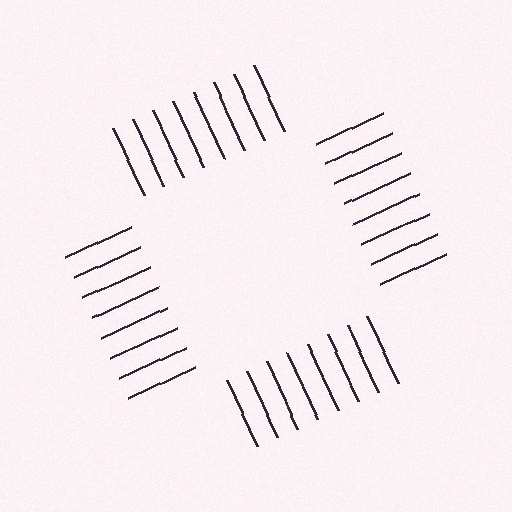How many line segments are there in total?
32 — 8 along each of the 4 edges.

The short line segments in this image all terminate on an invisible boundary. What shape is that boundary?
An illusory square — the line segments terminate on its edges but no continuous stroke is drawn.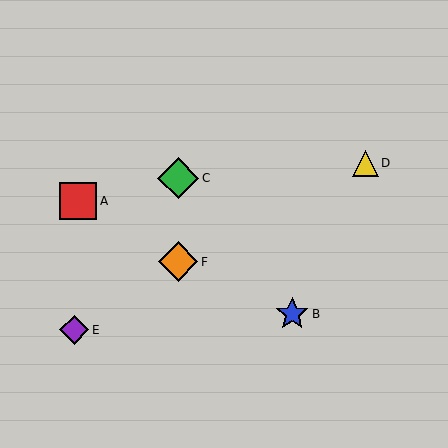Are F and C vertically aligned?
Yes, both are at x≈178.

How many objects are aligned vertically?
2 objects (C, F) are aligned vertically.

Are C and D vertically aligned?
No, C is at x≈178 and D is at x≈365.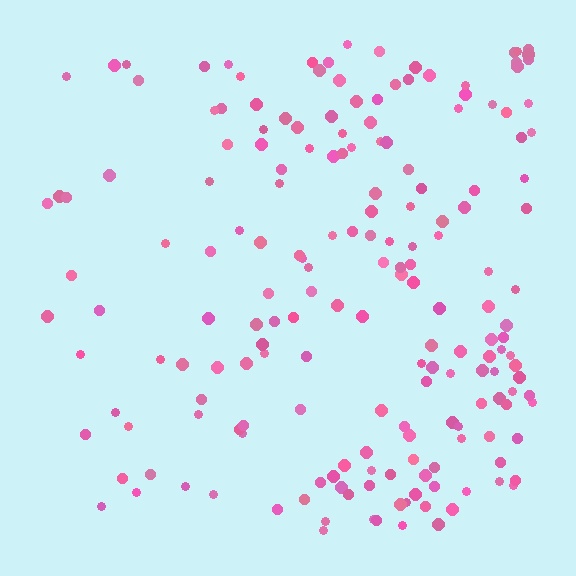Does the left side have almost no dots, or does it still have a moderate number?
Still a moderate number, just noticeably fewer than the right.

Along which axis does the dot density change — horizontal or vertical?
Horizontal.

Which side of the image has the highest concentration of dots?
The right.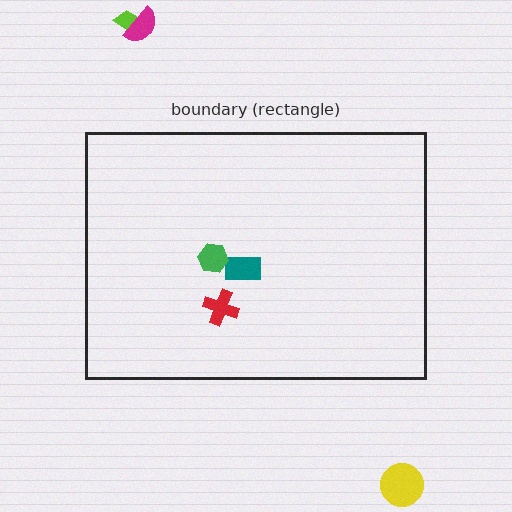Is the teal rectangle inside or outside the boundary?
Inside.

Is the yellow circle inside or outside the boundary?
Outside.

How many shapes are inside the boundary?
3 inside, 3 outside.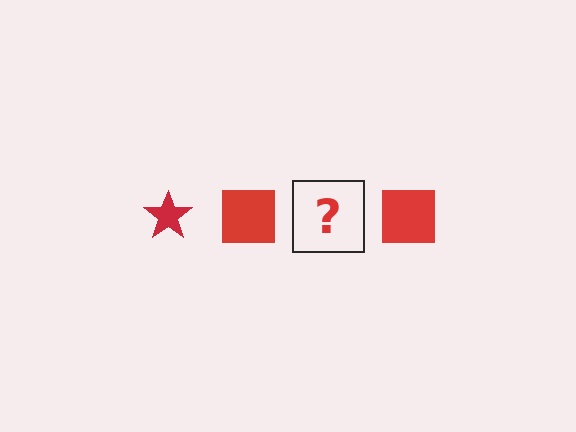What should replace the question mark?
The question mark should be replaced with a red star.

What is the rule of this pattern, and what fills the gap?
The rule is that the pattern cycles through star, square shapes in red. The gap should be filled with a red star.